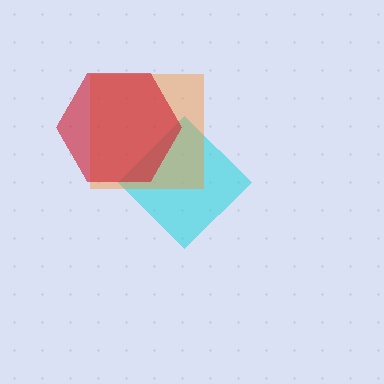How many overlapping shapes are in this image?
There are 3 overlapping shapes in the image.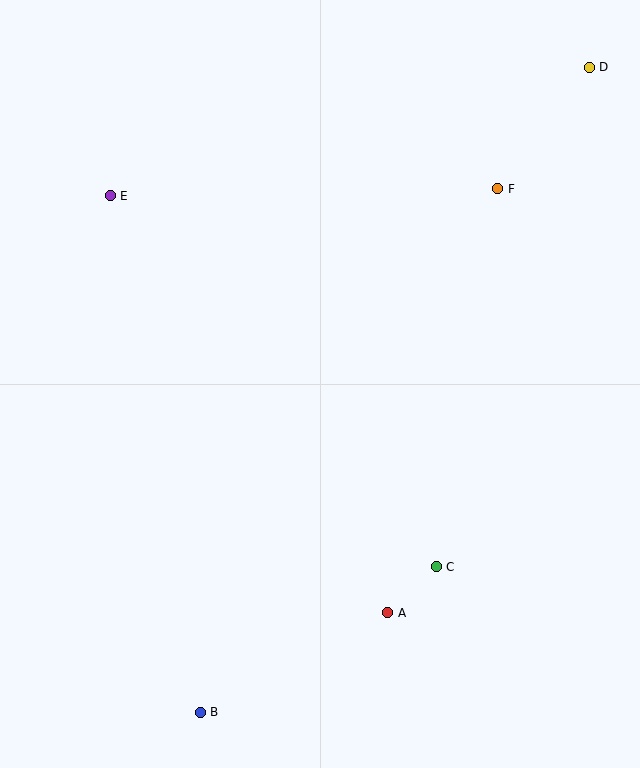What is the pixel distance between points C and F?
The distance between C and F is 383 pixels.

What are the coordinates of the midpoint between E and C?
The midpoint between E and C is at (273, 381).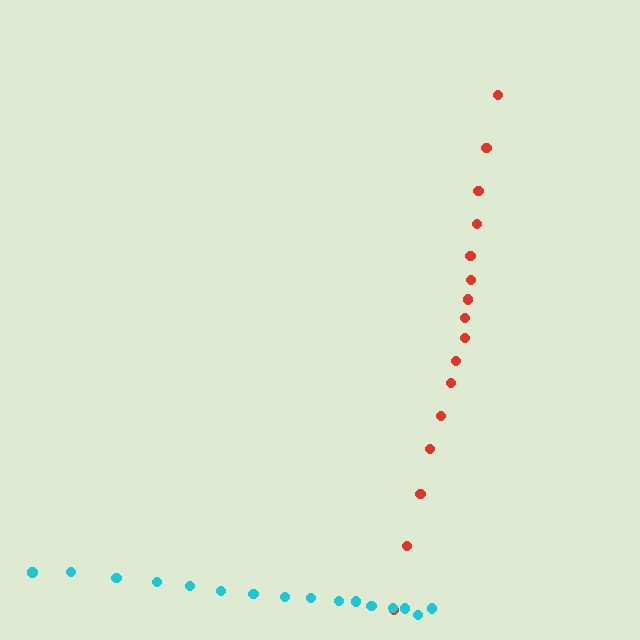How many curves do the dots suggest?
There are 2 distinct paths.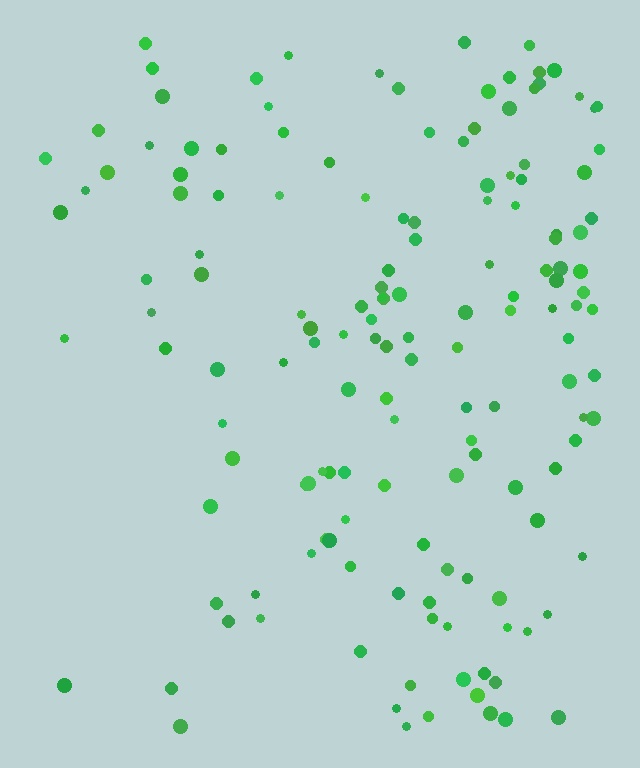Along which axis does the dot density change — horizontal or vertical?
Horizontal.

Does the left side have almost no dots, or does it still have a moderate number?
Still a moderate number, just noticeably fewer than the right.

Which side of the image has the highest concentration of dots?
The right.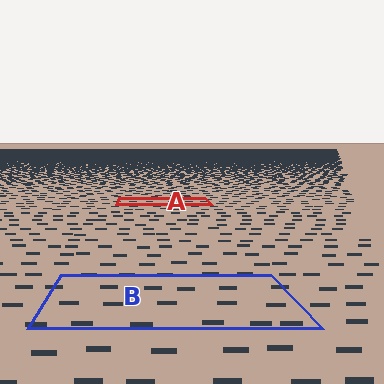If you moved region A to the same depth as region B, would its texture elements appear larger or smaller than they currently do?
They would appear larger. At a closer depth, the same texture elements are projected at a bigger on-screen size.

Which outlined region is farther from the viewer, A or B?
Region A is farther from the viewer — the texture elements inside it appear smaller and more densely packed.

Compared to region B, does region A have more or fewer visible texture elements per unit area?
Region A has more texture elements per unit area — they are packed more densely because it is farther away.